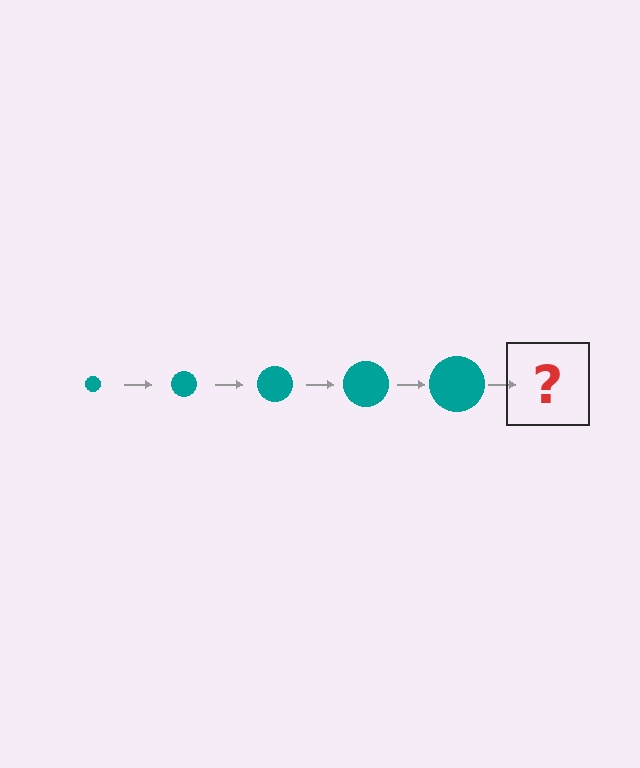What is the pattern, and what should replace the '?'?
The pattern is that the circle gets progressively larger each step. The '?' should be a teal circle, larger than the previous one.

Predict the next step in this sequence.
The next step is a teal circle, larger than the previous one.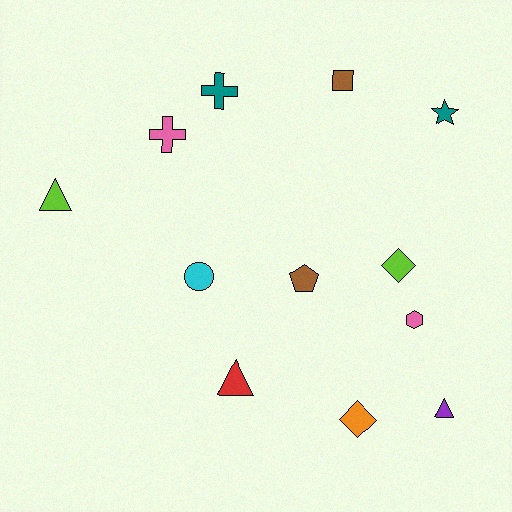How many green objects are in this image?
There are no green objects.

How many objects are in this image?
There are 12 objects.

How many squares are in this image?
There is 1 square.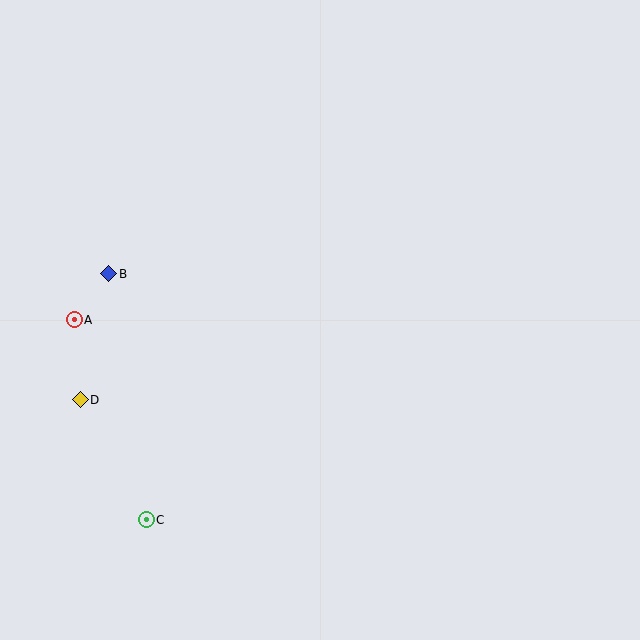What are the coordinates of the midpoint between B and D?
The midpoint between B and D is at (94, 337).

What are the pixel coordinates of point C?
Point C is at (146, 520).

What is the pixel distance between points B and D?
The distance between B and D is 129 pixels.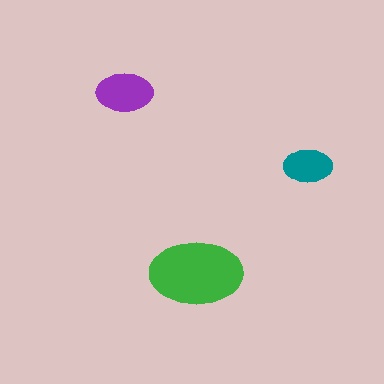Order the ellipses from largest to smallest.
the green one, the purple one, the teal one.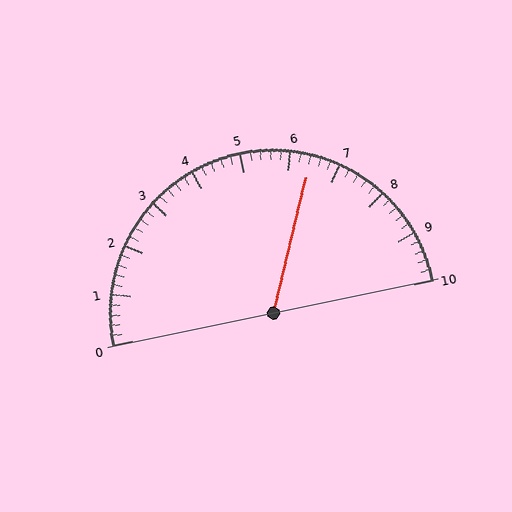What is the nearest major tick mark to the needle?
The nearest major tick mark is 6.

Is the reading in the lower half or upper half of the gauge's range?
The reading is in the upper half of the range (0 to 10).